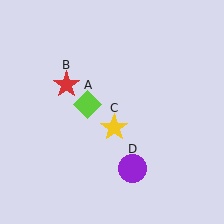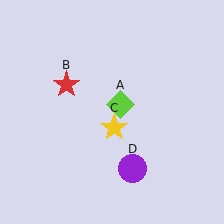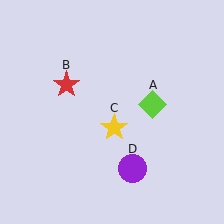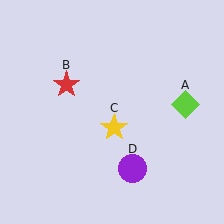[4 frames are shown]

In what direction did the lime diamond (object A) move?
The lime diamond (object A) moved right.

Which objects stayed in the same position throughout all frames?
Red star (object B) and yellow star (object C) and purple circle (object D) remained stationary.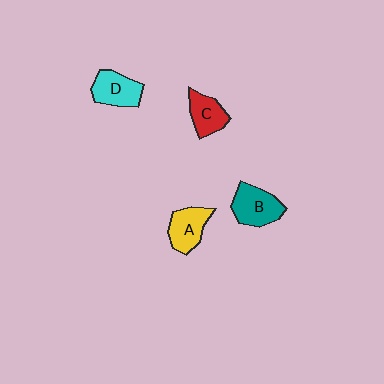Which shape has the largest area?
Shape B (teal).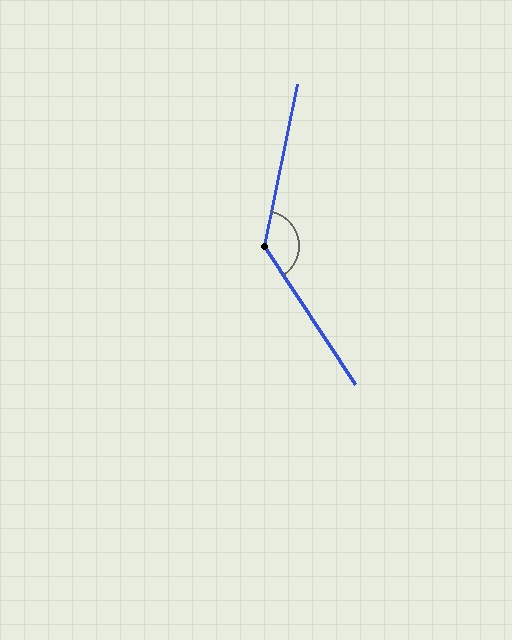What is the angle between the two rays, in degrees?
Approximately 134 degrees.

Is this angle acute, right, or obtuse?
It is obtuse.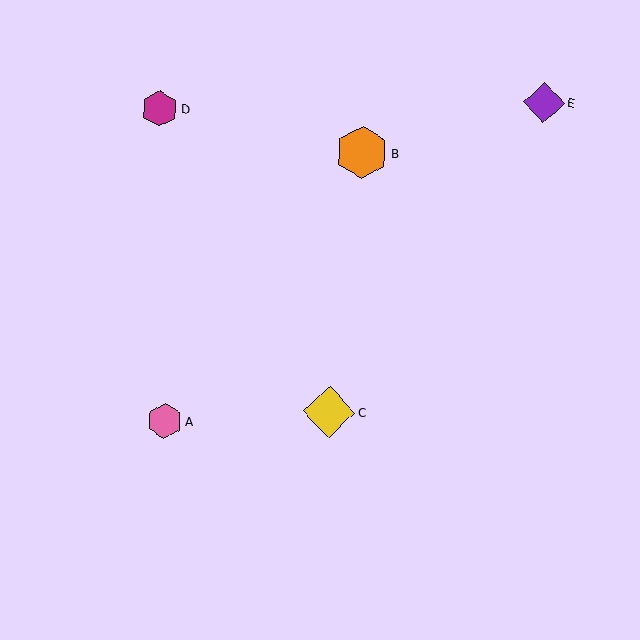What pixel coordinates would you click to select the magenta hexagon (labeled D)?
Click at (160, 109) to select the magenta hexagon D.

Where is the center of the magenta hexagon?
The center of the magenta hexagon is at (160, 109).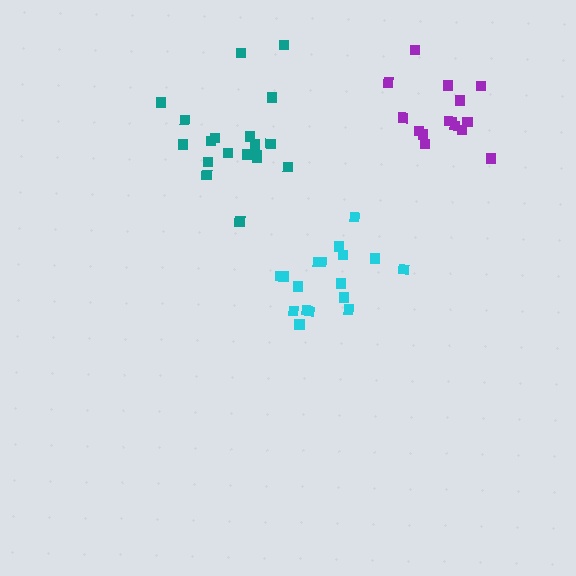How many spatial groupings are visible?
There are 3 spatial groupings.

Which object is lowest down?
The cyan cluster is bottommost.